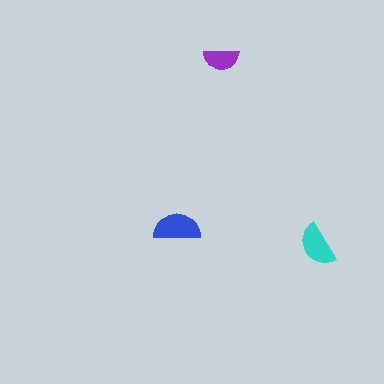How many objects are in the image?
There are 3 objects in the image.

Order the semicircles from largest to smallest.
the blue one, the cyan one, the purple one.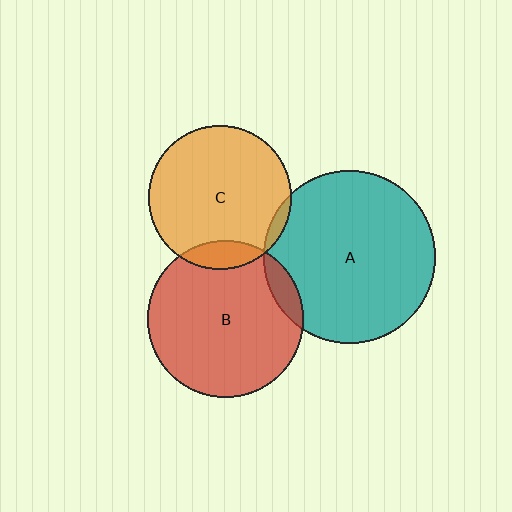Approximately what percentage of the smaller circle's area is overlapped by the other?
Approximately 5%.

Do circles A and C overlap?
Yes.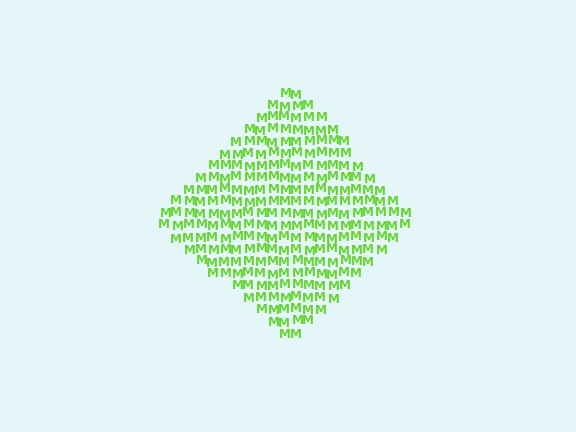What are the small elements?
The small elements are letter M's.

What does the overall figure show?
The overall figure shows a diamond.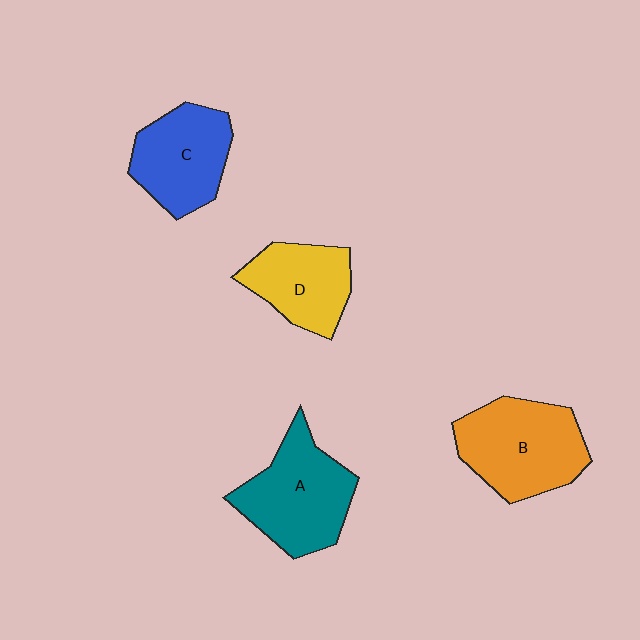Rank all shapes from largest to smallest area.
From largest to smallest: B (orange), A (teal), C (blue), D (yellow).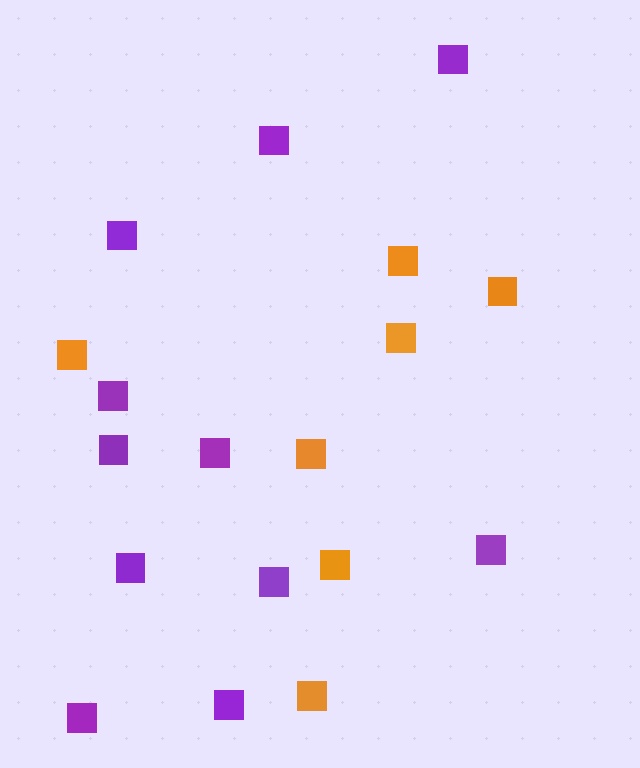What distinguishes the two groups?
There are 2 groups: one group of orange squares (7) and one group of purple squares (11).